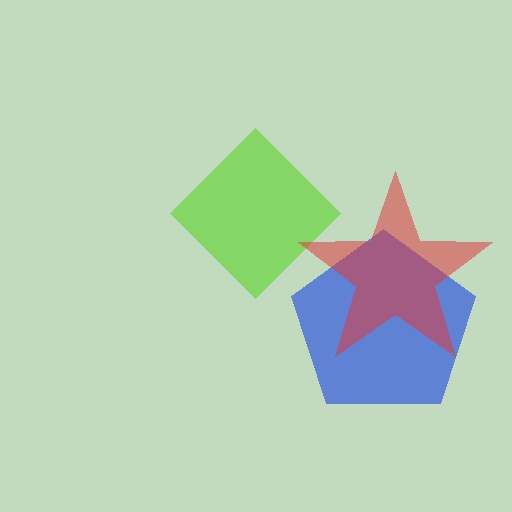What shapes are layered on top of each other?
The layered shapes are: a blue pentagon, a lime diamond, a red star.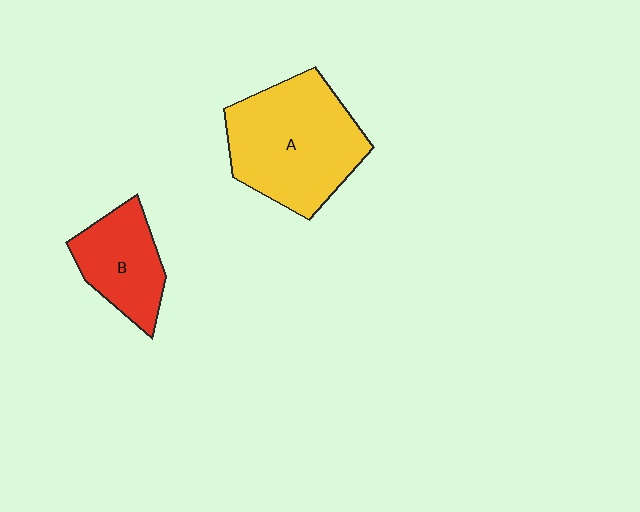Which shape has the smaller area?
Shape B (red).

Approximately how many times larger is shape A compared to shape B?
Approximately 1.8 times.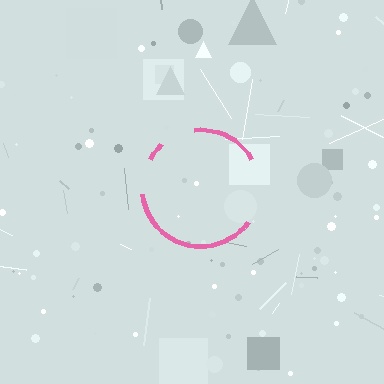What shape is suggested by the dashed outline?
The dashed outline suggests a circle.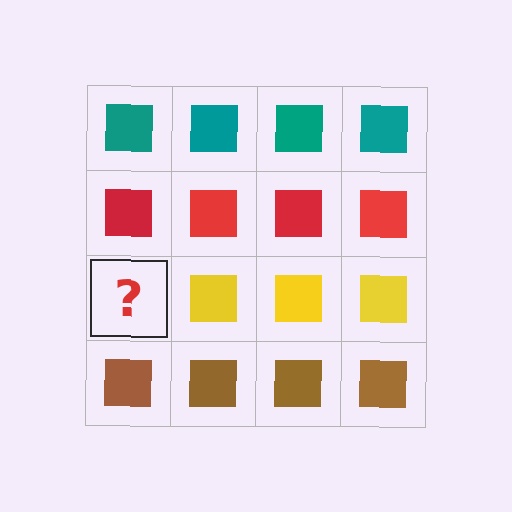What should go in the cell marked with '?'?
The missing cell should contain a yellow square.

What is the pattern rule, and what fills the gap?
The rule is that each row has a consistent color. The gap should be filled with a yellow square.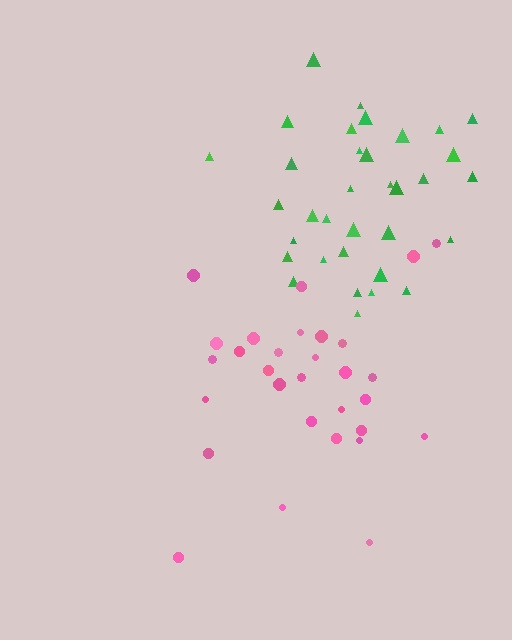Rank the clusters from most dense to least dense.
green, pink.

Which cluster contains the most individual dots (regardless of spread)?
Green (34).